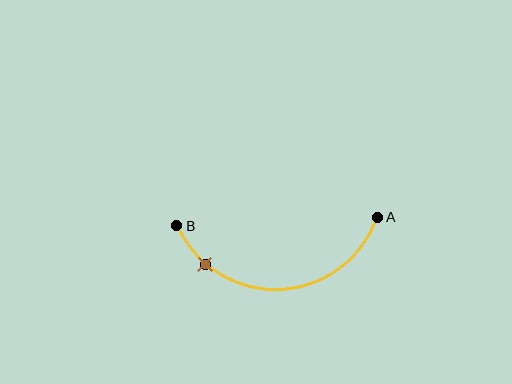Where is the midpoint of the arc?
The arc midpoint is the point on the curve farthest from the straight line joining A and B. It sits below that line.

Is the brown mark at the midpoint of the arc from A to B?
No. The brown mark lies on the arc but is closer to endpoint B. The arc midpoint would be at the point on the curve equidistant along the arc from both A and B.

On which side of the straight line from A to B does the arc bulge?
The arc bulges below the straight line connecting A and B.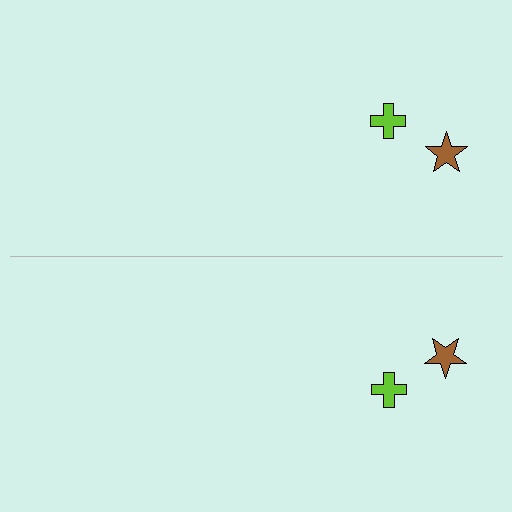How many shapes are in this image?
There are 4 shapes in this image.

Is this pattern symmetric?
Yes, this pattern has bilateral (reflection) symmetry.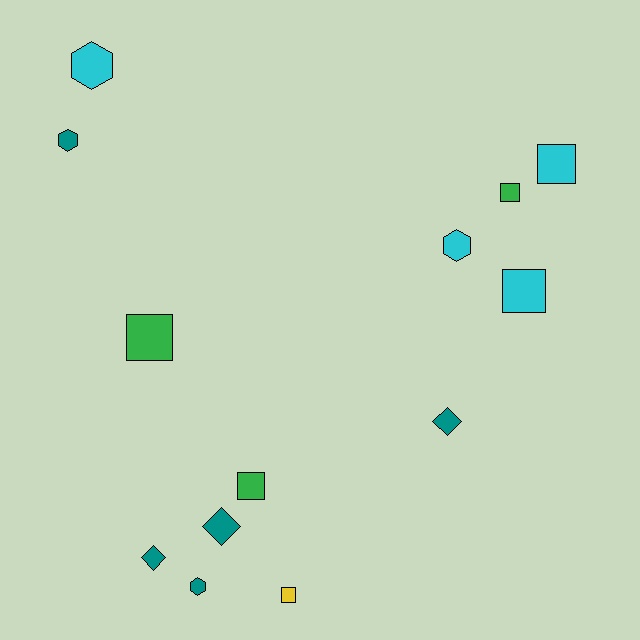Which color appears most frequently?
Teal, with 5 objects.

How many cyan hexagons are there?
There are 2 cyan hexagons.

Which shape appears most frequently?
Square, with 6 objects.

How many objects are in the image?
There are 13 objects.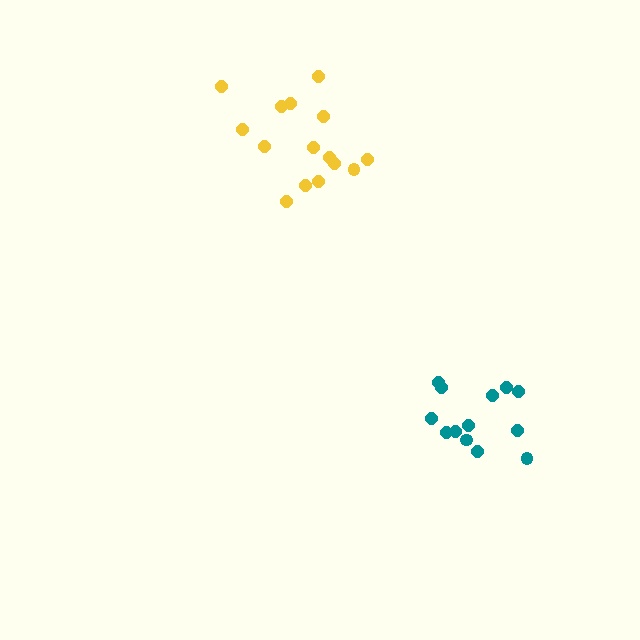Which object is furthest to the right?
The teal cluster is rightmost.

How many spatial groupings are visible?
There are 2 spatial groupings.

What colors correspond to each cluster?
The clusters are colored: yellow, teal.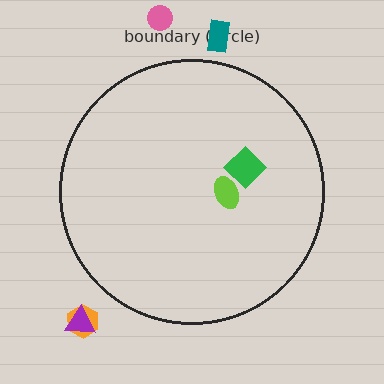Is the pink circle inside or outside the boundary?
Outside.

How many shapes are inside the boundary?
2 inside, 4 outside.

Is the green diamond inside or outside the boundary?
Inside.